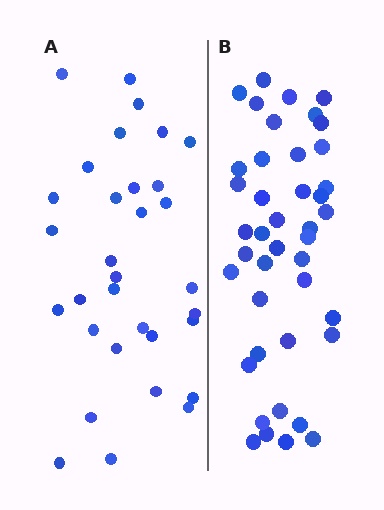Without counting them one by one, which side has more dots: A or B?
Region B (the right region) has more dots.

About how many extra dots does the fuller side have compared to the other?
Region B has roughly 10 or so more dots than region A.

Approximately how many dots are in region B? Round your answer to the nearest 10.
About 40 dots. (The exact count is 42, which rounds to 40.)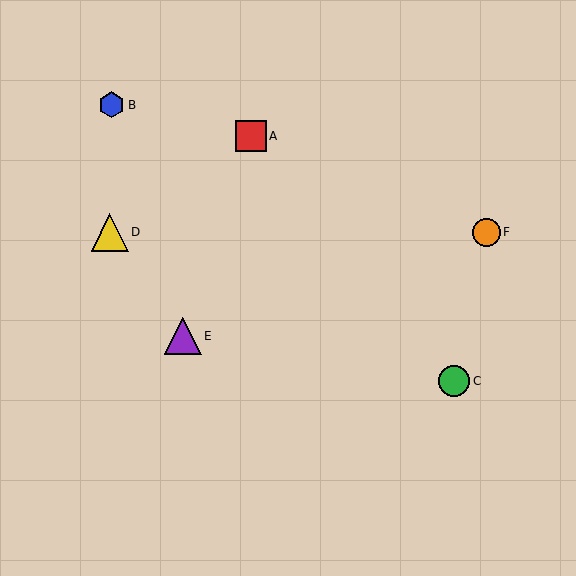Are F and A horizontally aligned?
No, F is at y≈232 and A is at y≈136.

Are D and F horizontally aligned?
Yes, both are at y≈232.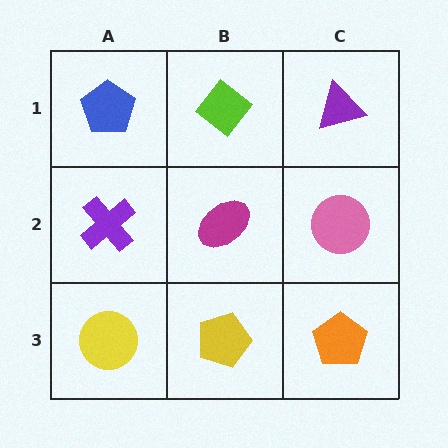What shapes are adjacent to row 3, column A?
A purple cross (row 2, column A), a yellow pentagon (row 3, column B).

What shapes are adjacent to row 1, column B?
A magenta ellipse (row 2, column B), a blue pentagon (row 1, column A), a purple triangle (row 1, column C).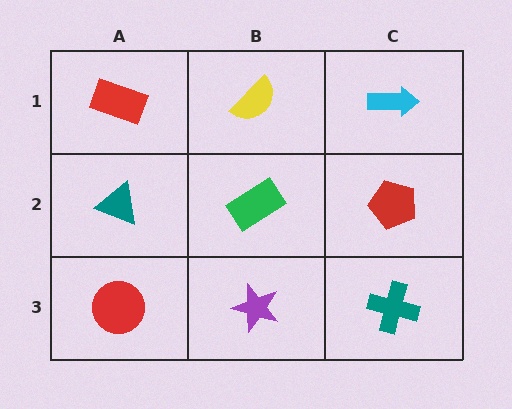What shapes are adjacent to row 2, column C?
A cyan arrow (row 1, column C), a teal cross (row 3, column C), a green rectangle (row 2, column B).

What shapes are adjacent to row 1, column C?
A red pentagon (row 2, column C), a yellow semicircle (row 1, column B).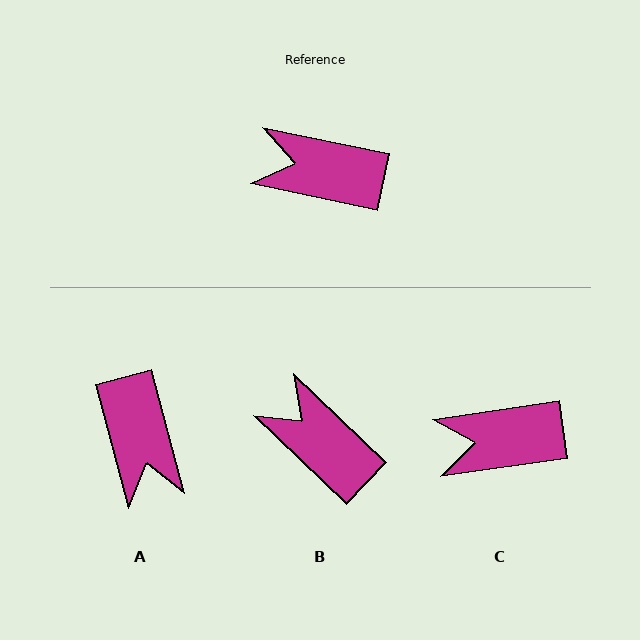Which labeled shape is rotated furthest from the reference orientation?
A, about 117 degrees away.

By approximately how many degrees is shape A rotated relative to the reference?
Approximately 117 degrees counter-clockwise.